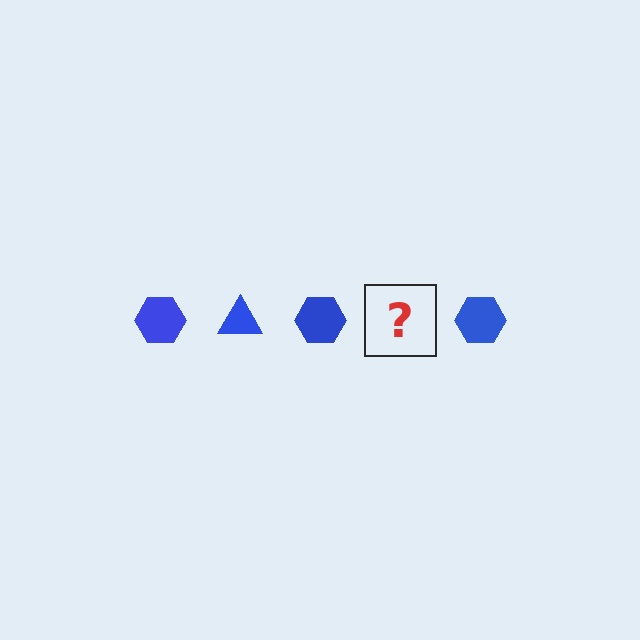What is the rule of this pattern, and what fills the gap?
The rule is that the pattern cycles through hexagon, triangle shapes in blue. The gap should be filled with a blue triangle.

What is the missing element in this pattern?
The missing element is a blue triangle.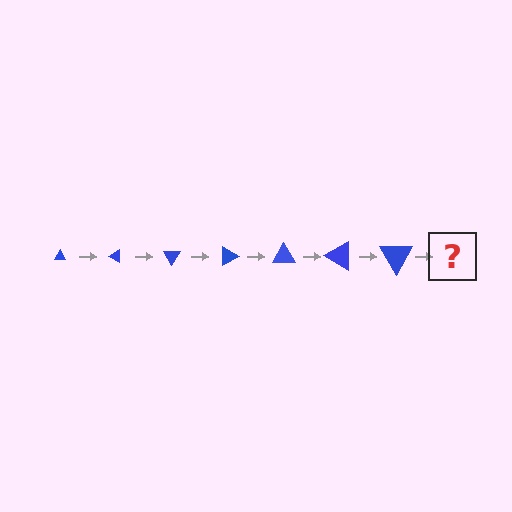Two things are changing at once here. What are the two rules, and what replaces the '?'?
The two rules are that the triangle grows larger each step and it rotates 30 degrees each step. The '?' should be a triangle, larger than the previous one and rotated 210 degrees from the start.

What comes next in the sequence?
The next element should be a triangle, larger than the previous one and rotated 210 degrees from the start.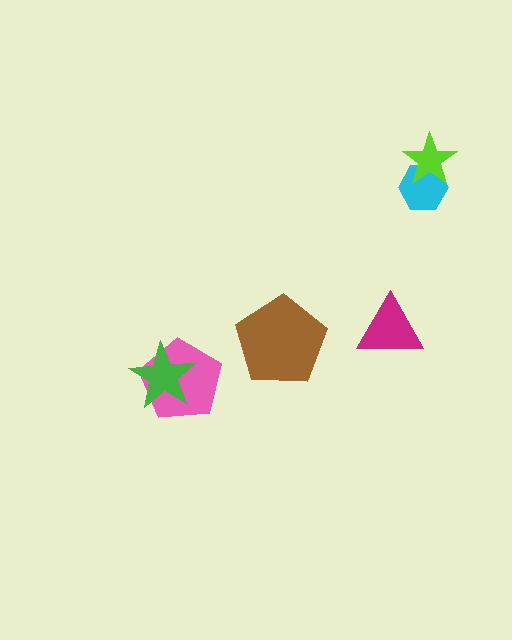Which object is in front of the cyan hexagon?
The lime star is in front of the cyan hexagon.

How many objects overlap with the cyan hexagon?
1 object overlaps with the cyan hexagon.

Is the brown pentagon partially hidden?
No, no other shape covers it.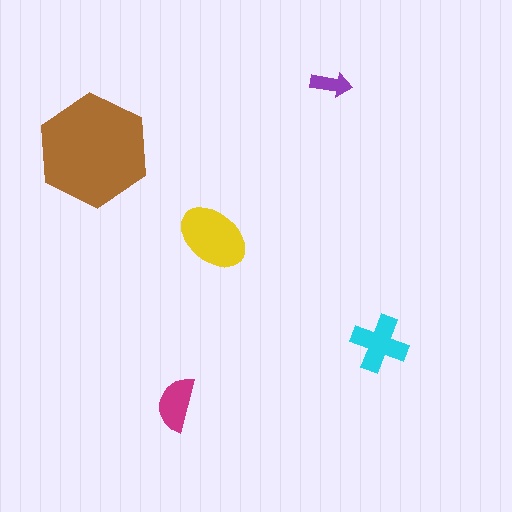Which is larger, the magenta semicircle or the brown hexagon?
The brown hexagon.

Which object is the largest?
The brown hexagon.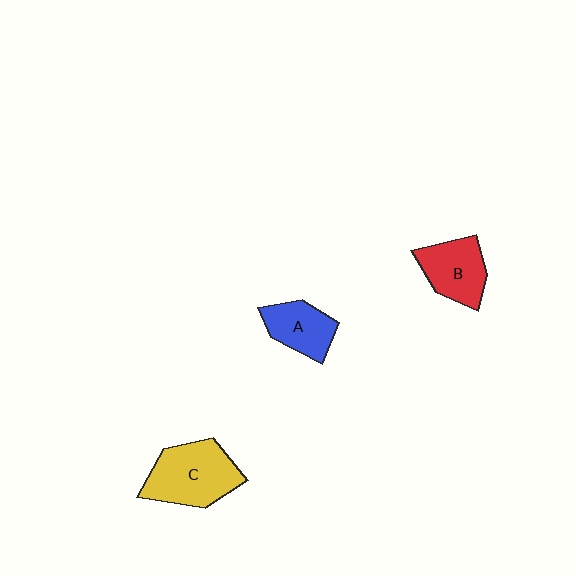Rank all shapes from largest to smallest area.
From largest to smallest: C (yellow), B (red), A (blue).